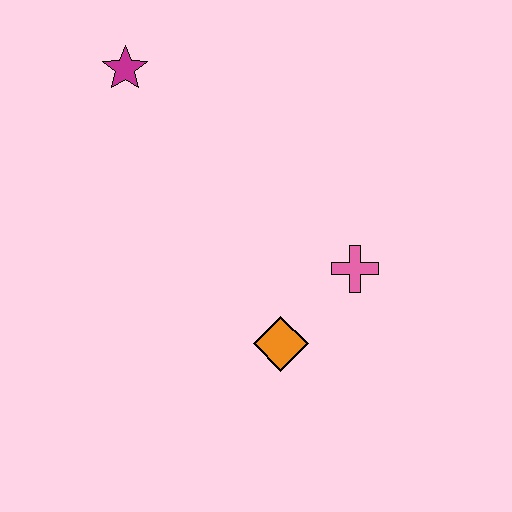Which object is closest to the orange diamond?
The pink cross is closest to the orange diamond.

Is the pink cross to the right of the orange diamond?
Yes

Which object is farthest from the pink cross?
The magenta star is farthest from the pink cross.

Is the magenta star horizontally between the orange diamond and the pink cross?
No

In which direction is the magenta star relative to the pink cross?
The magenta star is to the left of the pink cross.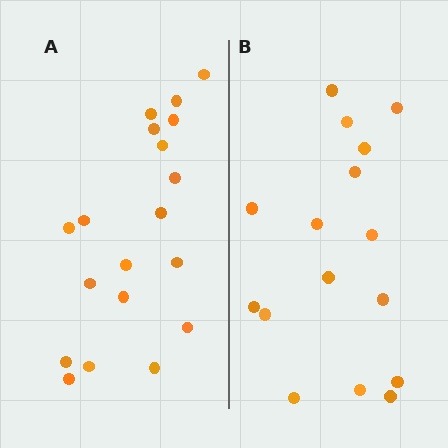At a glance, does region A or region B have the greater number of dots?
Region A (the left region) has more dots.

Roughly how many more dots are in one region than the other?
Region A has just a few more — roughly 2 or 3 more dots than region B.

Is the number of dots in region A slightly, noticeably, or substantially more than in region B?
Region A has only slightly more — the two regions are fairly close. The ratio is roughly 1.2 to 1.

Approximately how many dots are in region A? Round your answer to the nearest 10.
About 20 dots. (The exact count is 19, which rounds to 20.)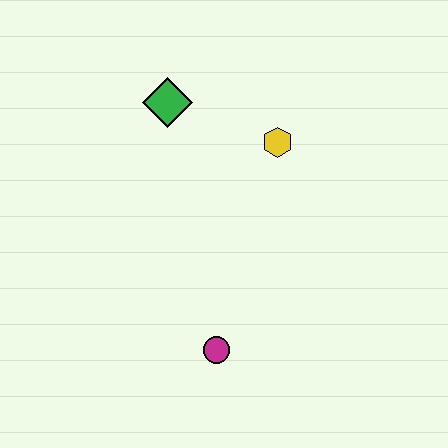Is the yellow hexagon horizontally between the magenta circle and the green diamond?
No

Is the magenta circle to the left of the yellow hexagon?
Yes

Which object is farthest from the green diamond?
The magenta circle is farthest from the green diamond.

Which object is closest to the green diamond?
The yellow hexagon is closest to the green diamond.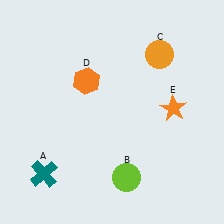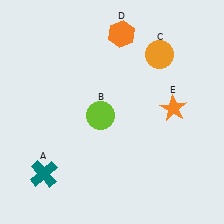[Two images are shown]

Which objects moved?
The objects that moved are: the lime circle (B), the orange hexagon (D).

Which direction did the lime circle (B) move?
The lime circle (B) moved up.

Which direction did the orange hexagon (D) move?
The orange hexagon (D) moved up.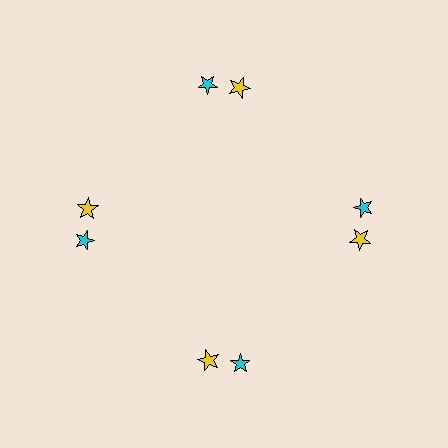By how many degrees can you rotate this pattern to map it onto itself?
The pattern maps onto itself every 90 degrees of rotation.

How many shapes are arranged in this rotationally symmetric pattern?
There are 8 shapes, arranged in 4 groups of 2.